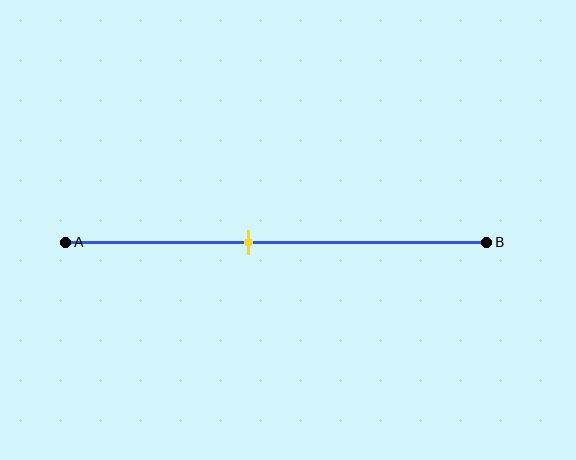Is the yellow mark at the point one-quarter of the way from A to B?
No, the mark is at about 45% from A, not at the 25% one-quarter point.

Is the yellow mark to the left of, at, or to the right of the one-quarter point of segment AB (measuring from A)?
The yellow mark is to the right of the one-quarter point of segment AB.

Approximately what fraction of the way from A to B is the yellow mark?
The yellow mark is approximately 45% of the way from A to B.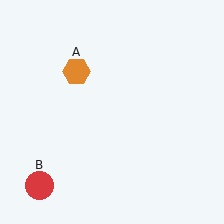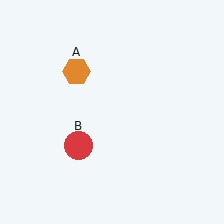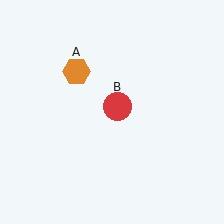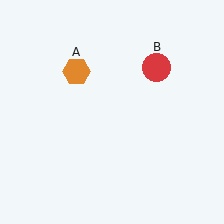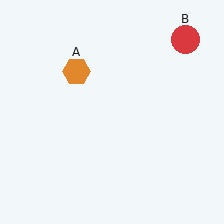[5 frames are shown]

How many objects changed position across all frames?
1 object changed position: red circle (object B).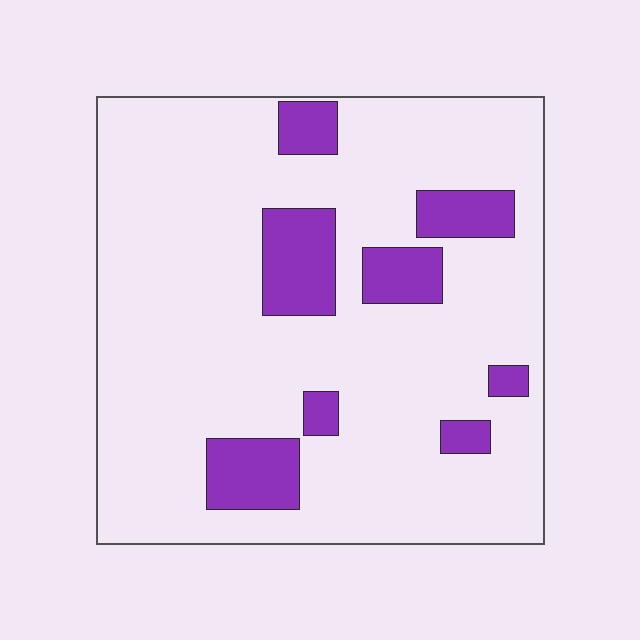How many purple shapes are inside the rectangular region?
8.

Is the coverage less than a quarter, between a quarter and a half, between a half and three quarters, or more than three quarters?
Less than a quarter.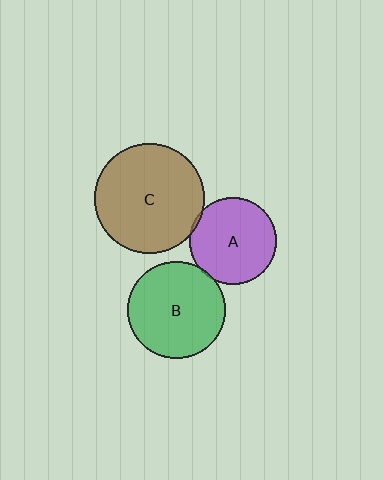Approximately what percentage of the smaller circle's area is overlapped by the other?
Approximately 5%.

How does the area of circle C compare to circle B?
Approximately 1.3 times.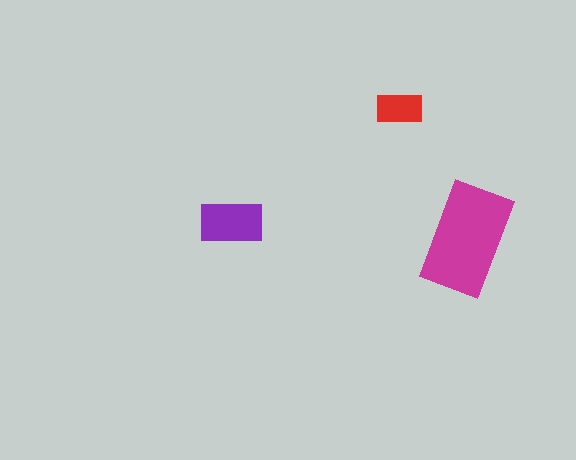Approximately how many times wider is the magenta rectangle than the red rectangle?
About 2.5 times wider.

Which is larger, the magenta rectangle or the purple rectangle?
The magenta one.